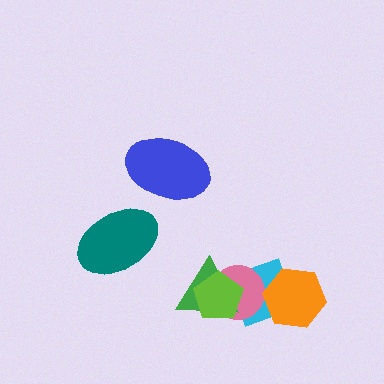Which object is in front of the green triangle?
The lime pentagon is in front of the green triangle.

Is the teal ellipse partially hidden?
No, no other shape covers it.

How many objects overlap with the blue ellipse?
0 objects overlap with the blue ellipse.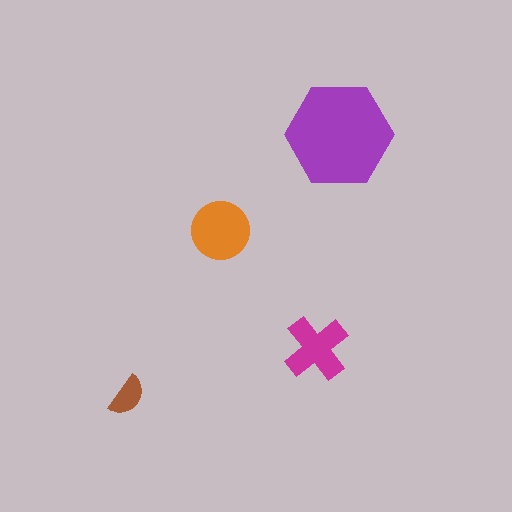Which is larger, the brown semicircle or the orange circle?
The orange circle.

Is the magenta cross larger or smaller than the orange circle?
Smaller.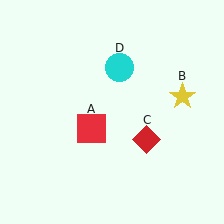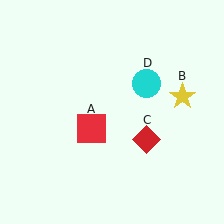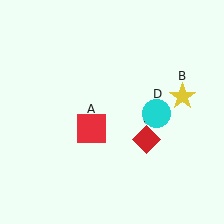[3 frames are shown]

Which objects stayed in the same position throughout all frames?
Red square (object A) and yellow star (object B) and red diamond (object C) remained stationary.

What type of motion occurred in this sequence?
The cyan circle (object D) rotated clockwise around the center of the scene.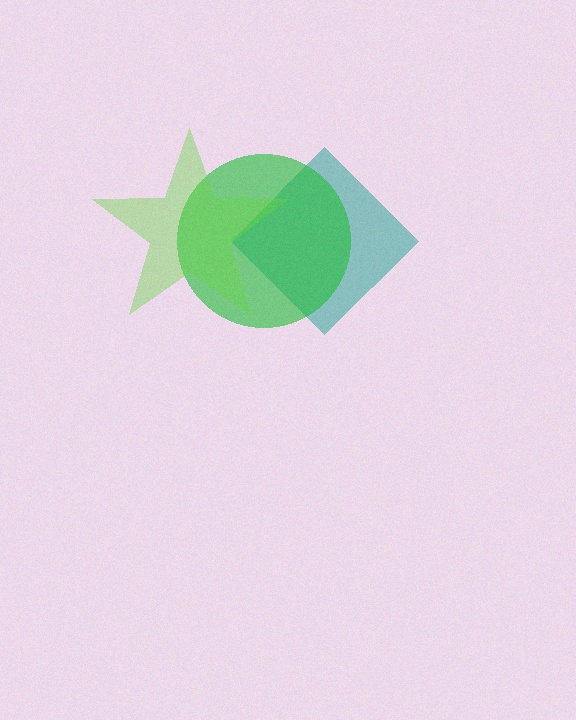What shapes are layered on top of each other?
The layered shapes are: a teal diamond, a green circle, a lime star.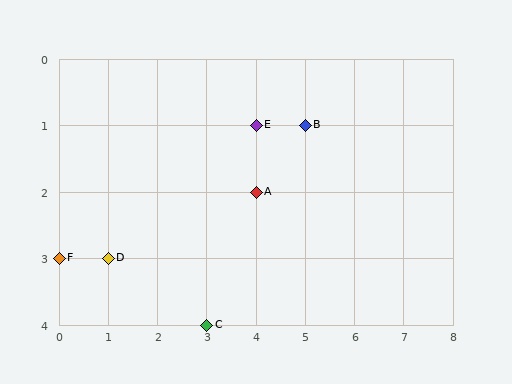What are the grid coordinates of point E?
Point E is at grid coordinates (4, 1).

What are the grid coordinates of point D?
Point D is at grid coordinates (1, 3).